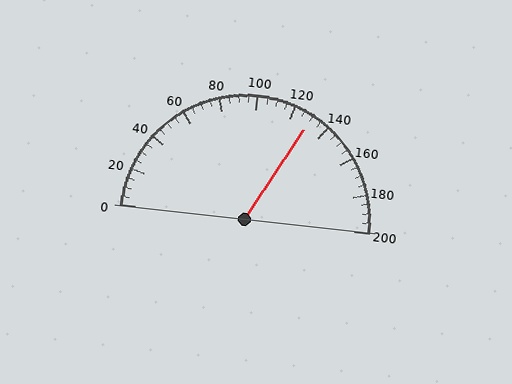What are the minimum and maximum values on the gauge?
The gauge ranges from 0 to 200.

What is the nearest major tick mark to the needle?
The nearest major tick mark is 120.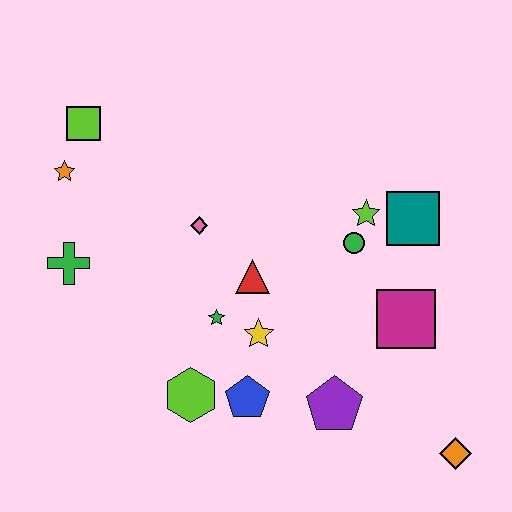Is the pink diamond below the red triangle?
No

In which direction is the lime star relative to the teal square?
The lime star is to the left of the teal square.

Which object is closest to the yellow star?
The green star is closest to the yellow star.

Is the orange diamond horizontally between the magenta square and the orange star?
No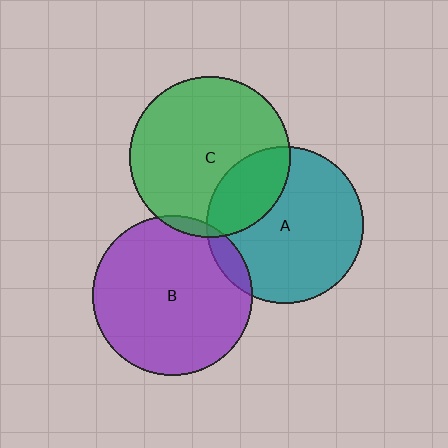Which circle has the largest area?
Circle C (green).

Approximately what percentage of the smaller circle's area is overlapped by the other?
Approximately 10%.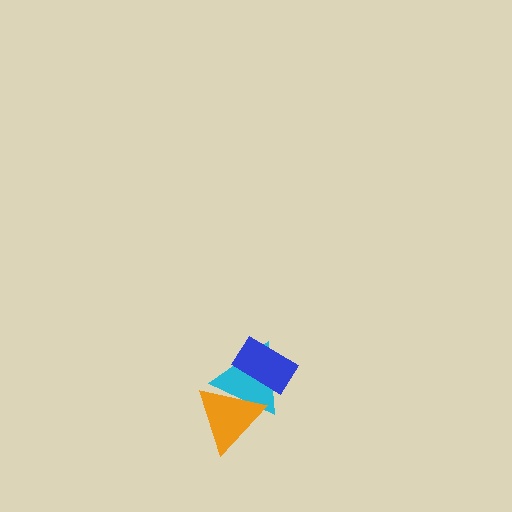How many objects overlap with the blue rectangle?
1 object overlaps with the blue rectangle.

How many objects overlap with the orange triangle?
1 object overlaps with the orange triangle.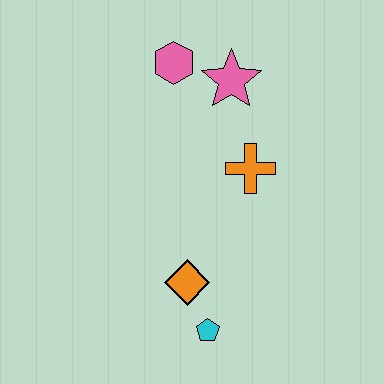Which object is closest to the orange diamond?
The cyan pentagon is closest to the orange diamond.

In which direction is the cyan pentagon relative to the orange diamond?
The cyan pentagon is below the orange diamond.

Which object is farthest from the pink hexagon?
The cyan pentagon is farthest from the pink hexagon.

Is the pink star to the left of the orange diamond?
No